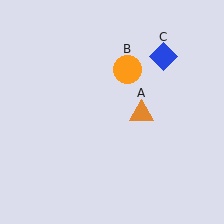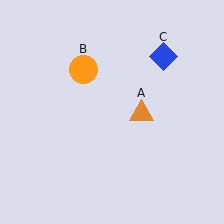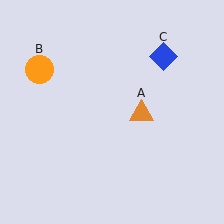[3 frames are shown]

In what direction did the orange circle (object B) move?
The orange circle (object B) moved left.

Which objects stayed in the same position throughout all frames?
Orange triangle (object A) and blue diamond (object C) remained stationary.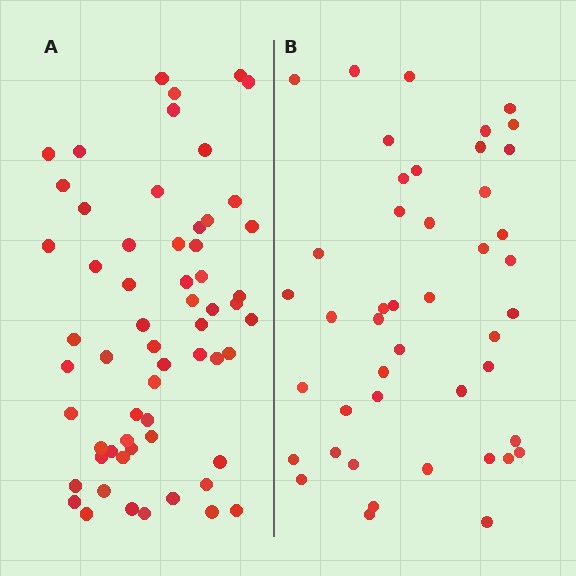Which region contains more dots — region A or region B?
Region A (the left region) has more dots.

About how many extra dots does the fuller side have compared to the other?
Region A has approximately 15 more dots than region B.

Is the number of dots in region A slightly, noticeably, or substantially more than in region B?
Region A has noticeably more, but not dramatically so. The ratio is roughly 1.3 to 1.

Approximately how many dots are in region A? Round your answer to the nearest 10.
About 60 dots.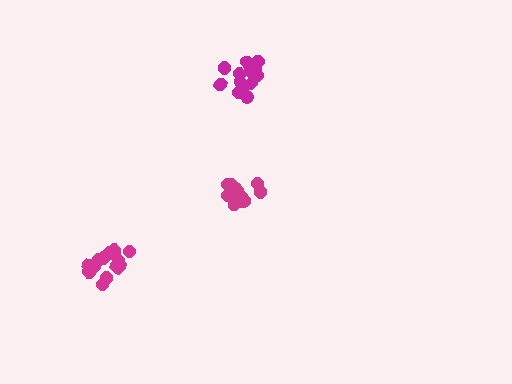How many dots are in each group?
Group 1: 14 dots, Group 2: 13 dots, Group 3: 15 dots (42 total).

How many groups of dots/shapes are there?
There are 3 groups.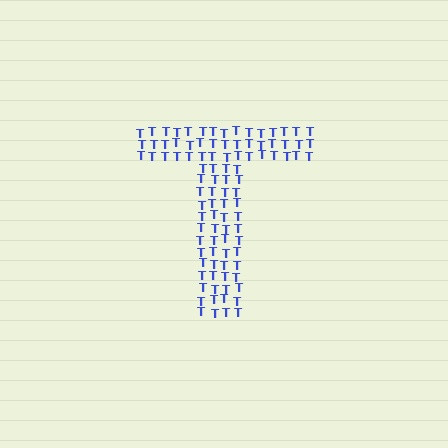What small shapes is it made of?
It is made of small letter T's.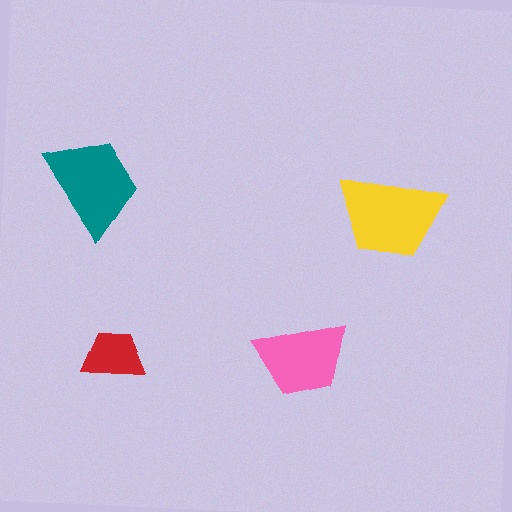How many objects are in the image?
There are 4 objects in the image.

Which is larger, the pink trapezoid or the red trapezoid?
The pink one.